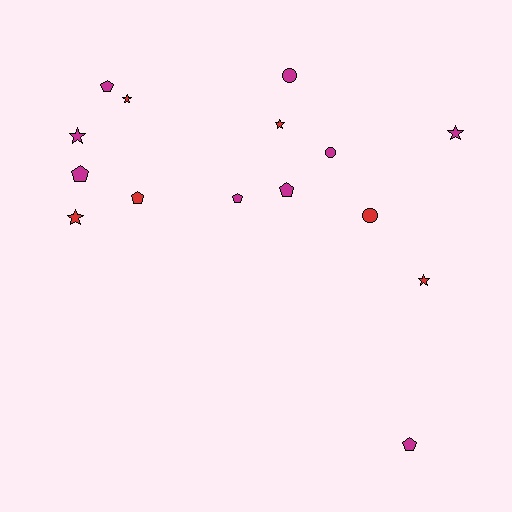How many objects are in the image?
There are 15 objects.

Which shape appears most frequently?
Pentagon, with 6 objects.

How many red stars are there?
There are 4 red stars.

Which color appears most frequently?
Magenta, with 9 objects.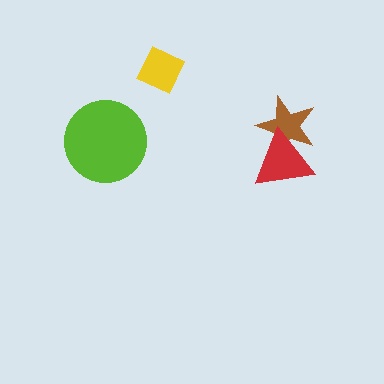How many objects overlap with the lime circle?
0 objects overlap with the lime circle.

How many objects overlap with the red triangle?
1 object overlaps with the red triangle.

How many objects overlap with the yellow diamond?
0 objects overlap with the yellow diamond.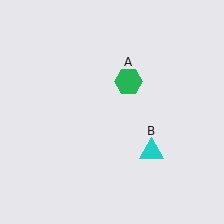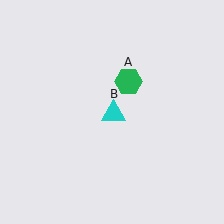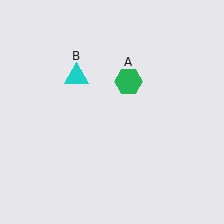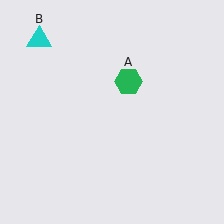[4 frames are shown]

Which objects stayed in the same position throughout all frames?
Green hexagon (object A) remained stationary.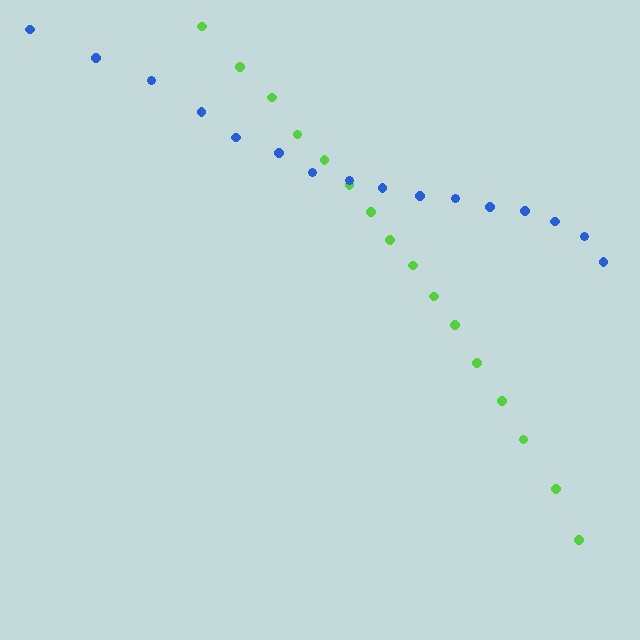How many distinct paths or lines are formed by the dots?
There are 2 distinct paths.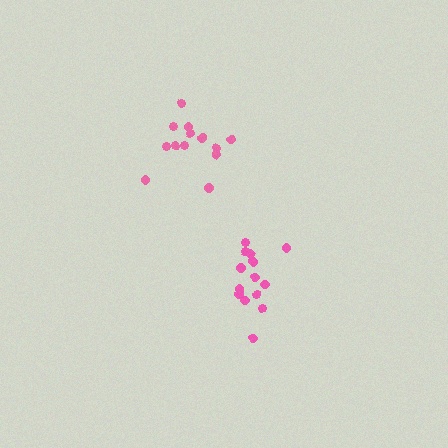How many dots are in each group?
Group 1: 13 dots, Group 2: 14 dots (27 total).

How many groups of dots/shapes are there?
There are 2 groups.